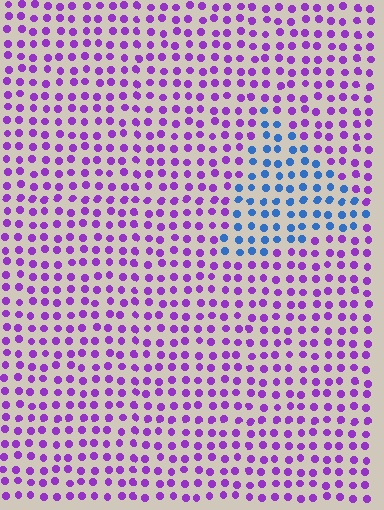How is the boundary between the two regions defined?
The boundary is defined purely by a slight shift in hue (about 66 degrees). Spacing, size, and orientation are identical on both sides.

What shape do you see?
I see a triangle.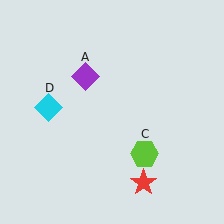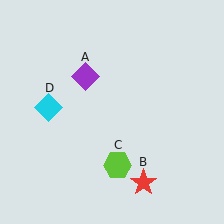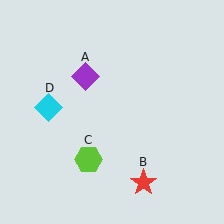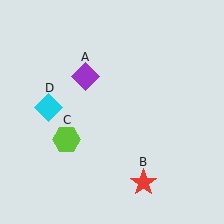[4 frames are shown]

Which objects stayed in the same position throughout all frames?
Purple diamond (object A) and red star (object B) and cyan diamond (object D) remained stationary.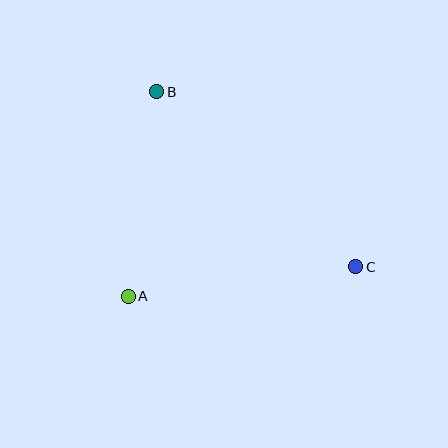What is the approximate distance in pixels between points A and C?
The distance between A and C is approximately 230 pixels.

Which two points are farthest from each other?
Points B and C are farthest from each other.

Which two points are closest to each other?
Points A and B are closest to each other.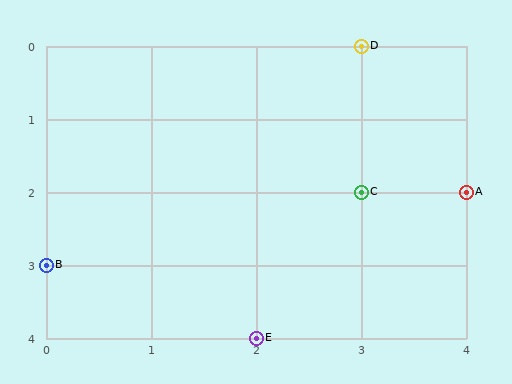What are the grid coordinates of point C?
Point C is at grid coordinates (3, 2).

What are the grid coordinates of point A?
Point A is at grid coordinates (4, 2).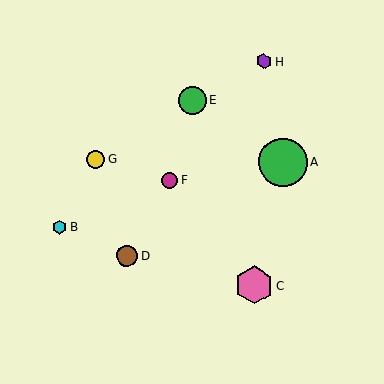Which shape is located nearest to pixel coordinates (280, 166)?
The green circle (labeled A) at (283, 162) is nearest to that location.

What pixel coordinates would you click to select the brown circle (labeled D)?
Click at (127, 256) to select the brown circle D.